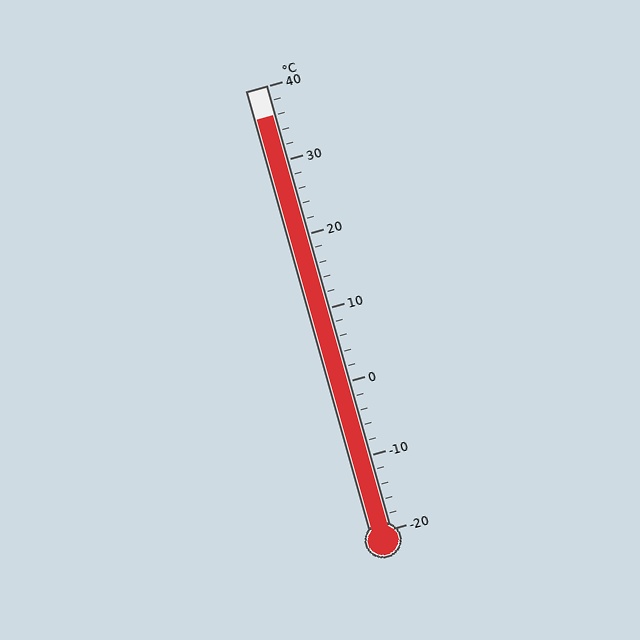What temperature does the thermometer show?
The thermometer shows approximately 36°C.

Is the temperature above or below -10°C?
The temperature is above -10°C.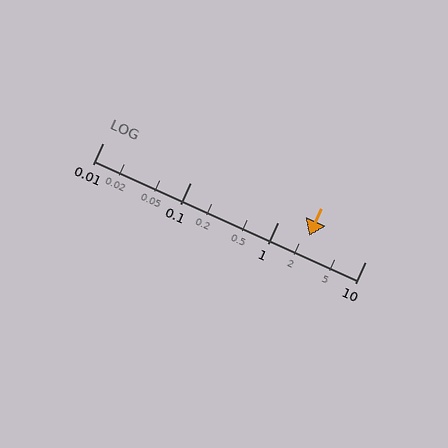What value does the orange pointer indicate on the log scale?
The pointer indicates approximately 2.3.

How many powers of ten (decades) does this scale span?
The scale spans 3 decades, from 0.01 to 10.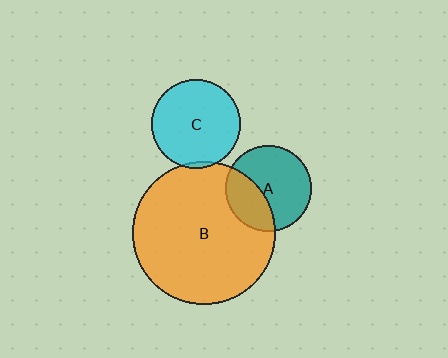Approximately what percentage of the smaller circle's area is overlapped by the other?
Approximately 5%.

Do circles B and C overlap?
Yes.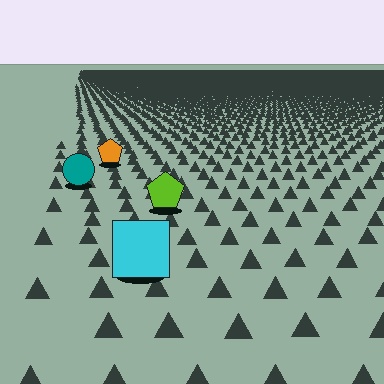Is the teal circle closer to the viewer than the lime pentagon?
No. The lime pentagon is closer — you can tell from the texture gradient: the ground texture is coarser near it.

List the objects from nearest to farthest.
From nearest to farthest: the cyan square, the lime pentagon, the teal circle, the orange pentagon.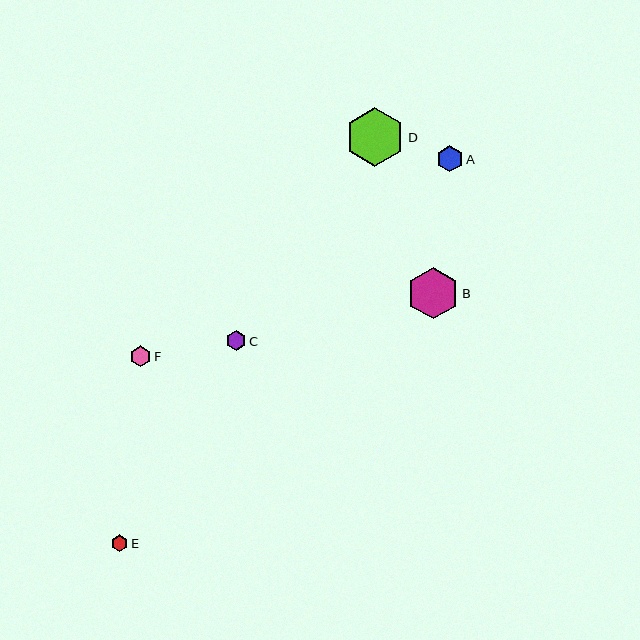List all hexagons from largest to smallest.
From largest to smallest: D, B, A, F, C, E.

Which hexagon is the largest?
Hexagon D is the largest with a size of approximately 60 pixels.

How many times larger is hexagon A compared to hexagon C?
Hexagon A is approximately 1.3 times the size of hexagon C.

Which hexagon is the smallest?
Hexagon E is the smallest with a size of approximately 17 pixels.